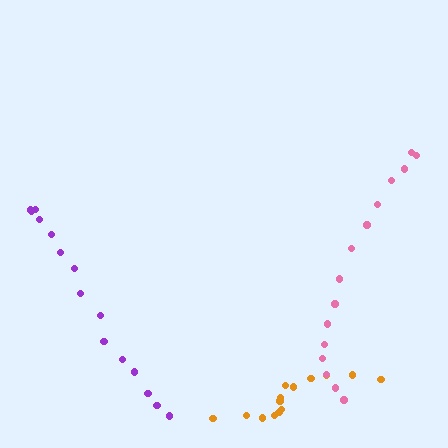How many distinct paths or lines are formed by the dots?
There are 3 distinct paths.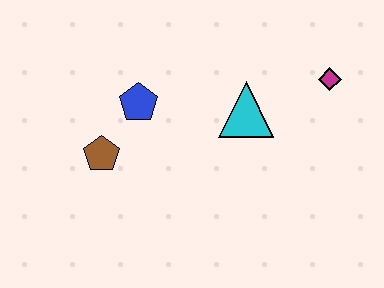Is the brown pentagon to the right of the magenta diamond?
No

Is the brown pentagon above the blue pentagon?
No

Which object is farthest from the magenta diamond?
The brown pentagon is farthest from the magenta diamond.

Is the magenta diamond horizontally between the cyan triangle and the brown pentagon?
No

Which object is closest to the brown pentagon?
The blue pentagon is closest to the brown pentagon.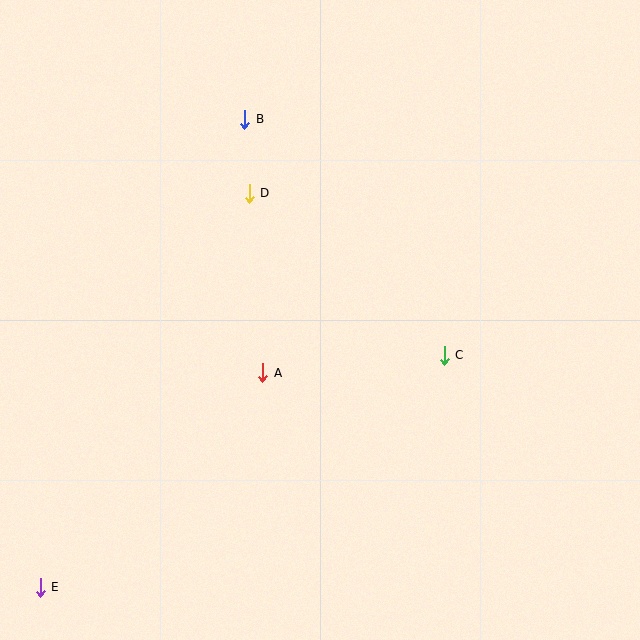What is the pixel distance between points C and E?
The distance between C and E is 466 pixels.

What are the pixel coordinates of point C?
Point C is at (444, 355).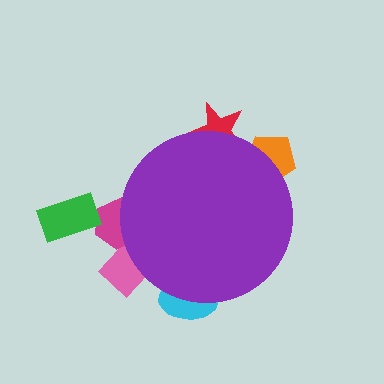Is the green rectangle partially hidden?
No, the green rectangle is fully visible.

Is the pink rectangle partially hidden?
Yes, the pink rectangle is partially hidden behind the purple circle.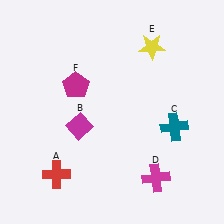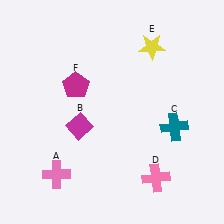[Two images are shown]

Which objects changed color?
A changed from red to pink. D changed from magenta to pink.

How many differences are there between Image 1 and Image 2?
There are 2 differences between the two images.